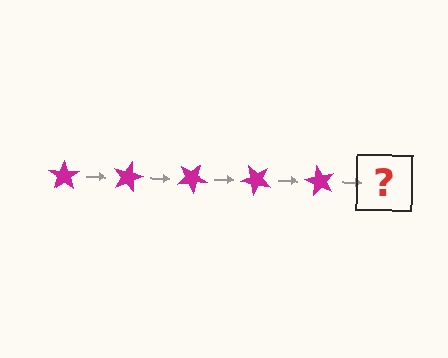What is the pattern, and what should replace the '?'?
The pattern is that the star rotates 15 degrees each step. The '?' should be a magenta star rotated 75 degrees.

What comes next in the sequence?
The next element should be a magenta star rotated 75 degrees.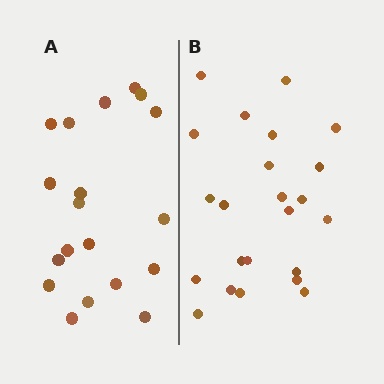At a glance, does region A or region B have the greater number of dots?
Region B (the right region) has more dots.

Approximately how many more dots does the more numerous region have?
Region B has about 4 more dots than region A.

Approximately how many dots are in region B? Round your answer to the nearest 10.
About 20 dots. (The exact count is 23, which rounds to 20.)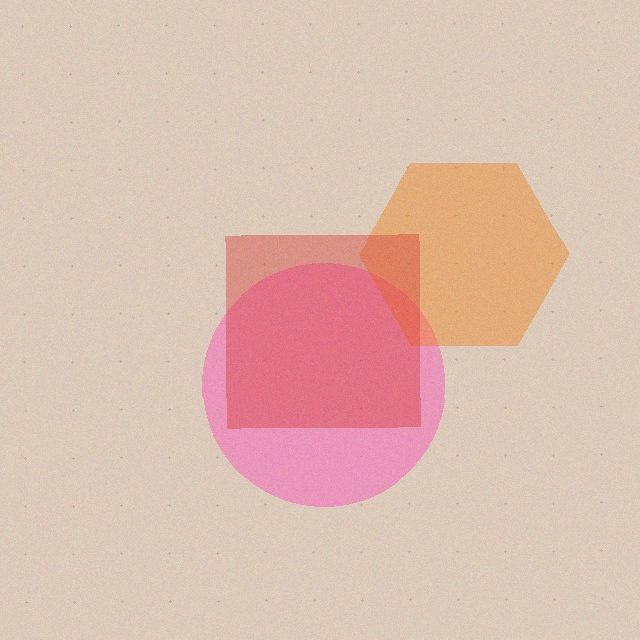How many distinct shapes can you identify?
There are 3 distinct shapes: a pink circle, an orange hexagon, a red square.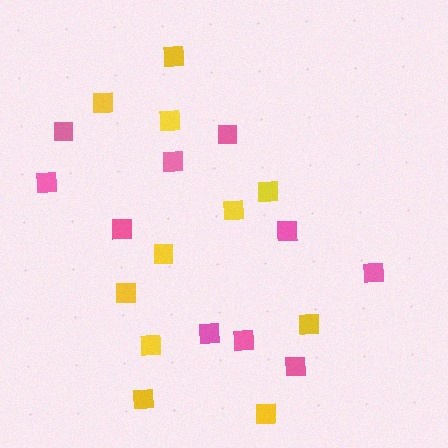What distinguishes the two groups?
There are 2 groups: one group of pink squares (10) and one group of yellow squares (11).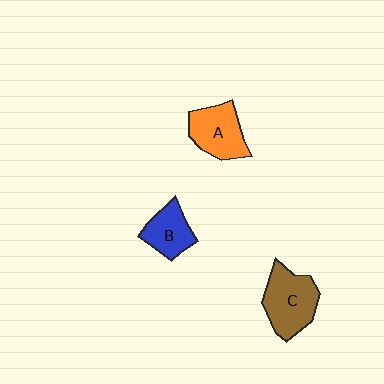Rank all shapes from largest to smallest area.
From largest to smallest: C (brown), A (orange), B (blue).